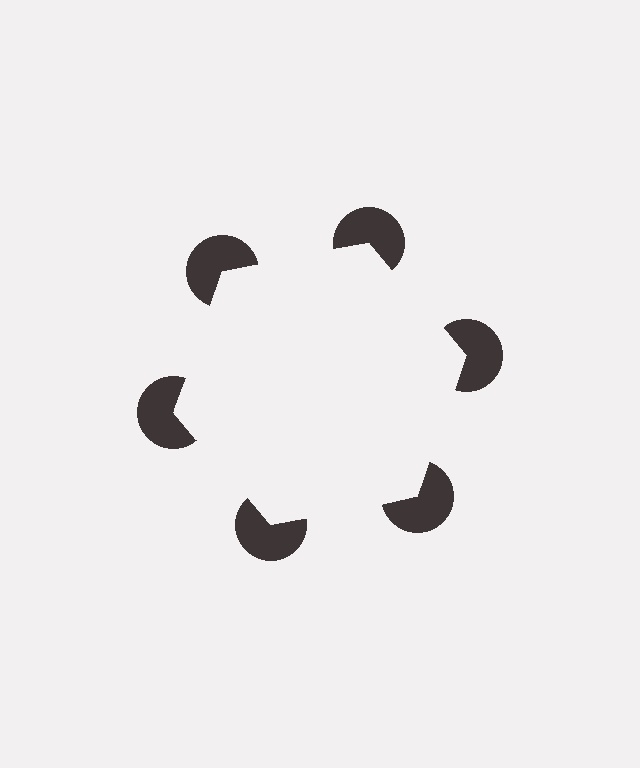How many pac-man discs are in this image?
There are 6 — one at each vertex of the illusory hexagon.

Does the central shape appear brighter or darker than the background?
It typically appears slightly brighter than the background, even though no actual brightness change is drawn.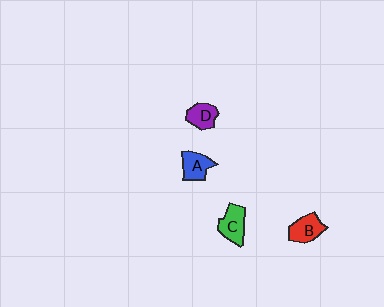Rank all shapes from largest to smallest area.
From largest to smallest: C (green), B (red), A (blue), D (purple).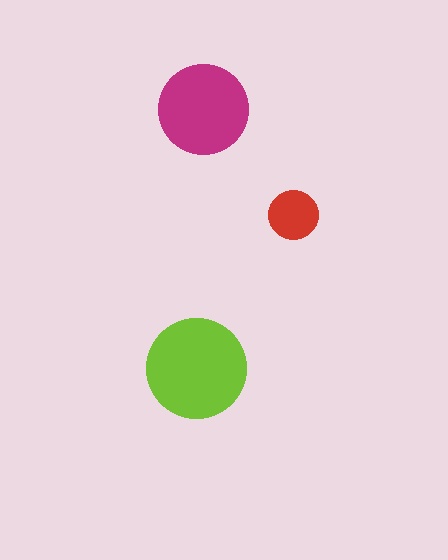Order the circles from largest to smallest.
the lime one, the magenta one, the red one.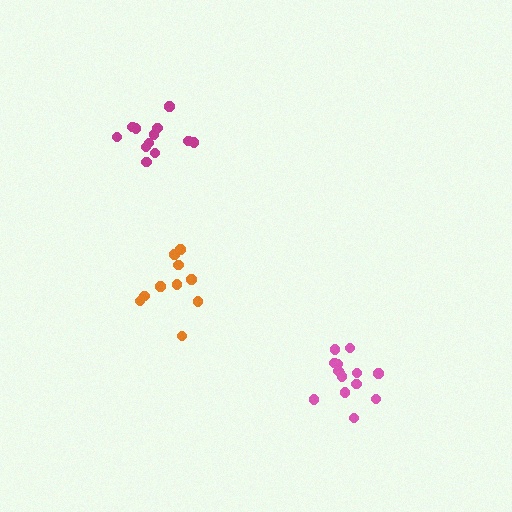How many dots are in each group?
Group 1: 12 dots, Group 2: 10 dots, Group 3: 14 dots (36 total).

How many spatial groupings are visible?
There are 3 spatial groupings.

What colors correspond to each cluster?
The clusters are colored: magenta, orange, pink.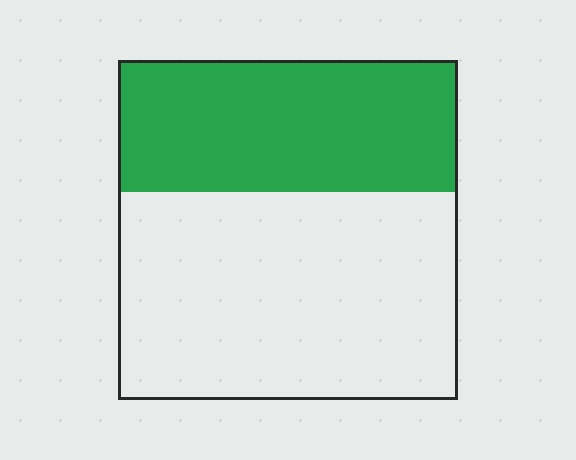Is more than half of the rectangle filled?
No.